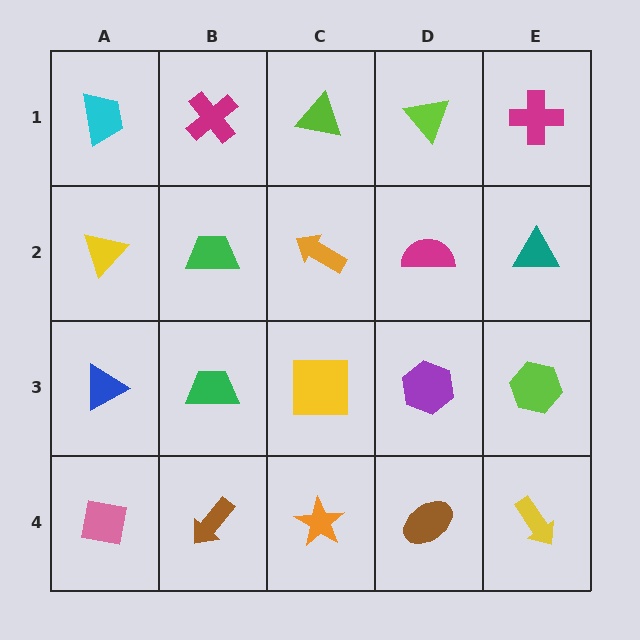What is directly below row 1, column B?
A green trapezoid.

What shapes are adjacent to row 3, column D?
A magenta semicircle (row 2, column D), a brown ellipse (row 4, column D), a yellow square (row 3, column C), a lime hexagon (row 3, column E).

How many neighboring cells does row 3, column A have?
3.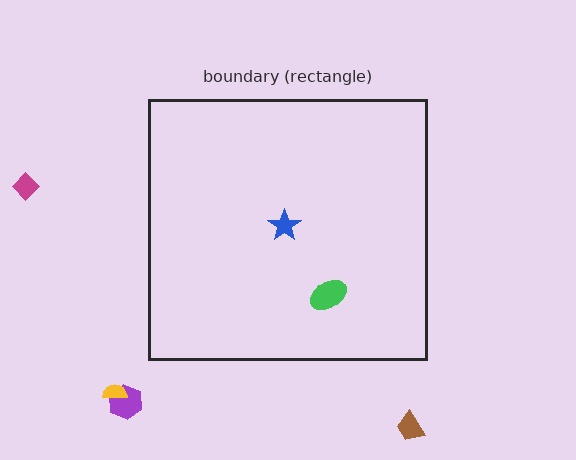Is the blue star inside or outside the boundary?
Inside.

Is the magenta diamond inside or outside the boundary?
Outside.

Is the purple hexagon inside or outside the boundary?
Outside.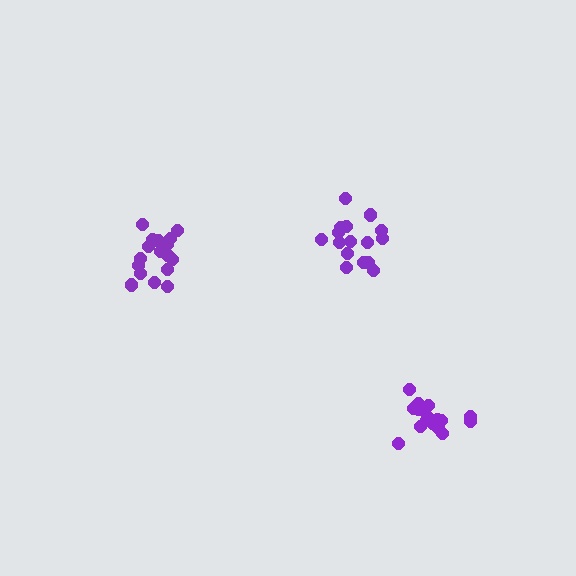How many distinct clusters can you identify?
There are 3 distinct clusters.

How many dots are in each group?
Group 1: 16 dots, Group 2: 18 dots, Group 3: 17 dots (51 total).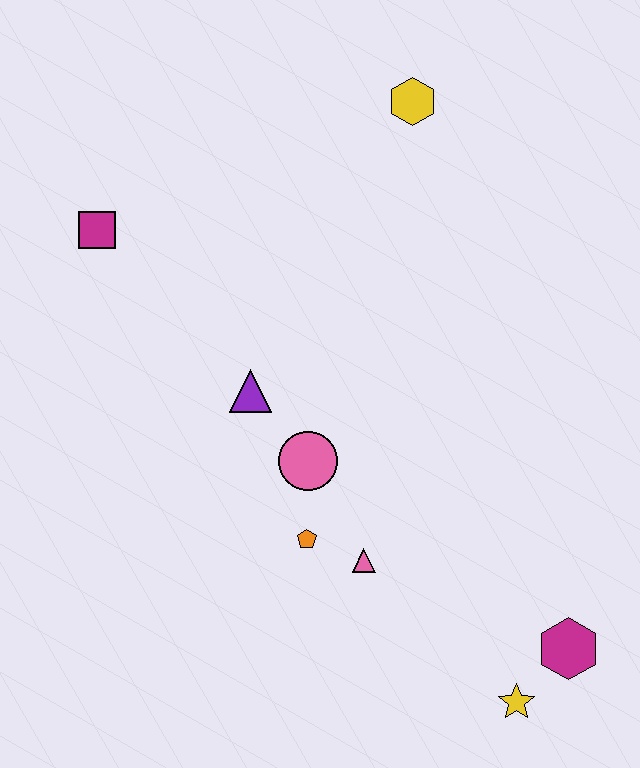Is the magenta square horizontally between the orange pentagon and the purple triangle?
No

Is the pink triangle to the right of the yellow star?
No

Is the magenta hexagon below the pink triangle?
Yes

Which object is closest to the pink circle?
The orange pentagon is closest to the pink circle.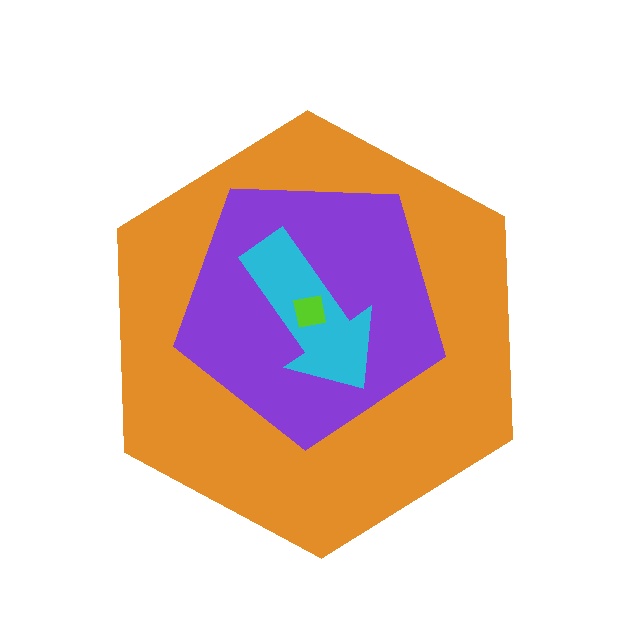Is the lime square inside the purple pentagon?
Yes.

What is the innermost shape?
The lime square.